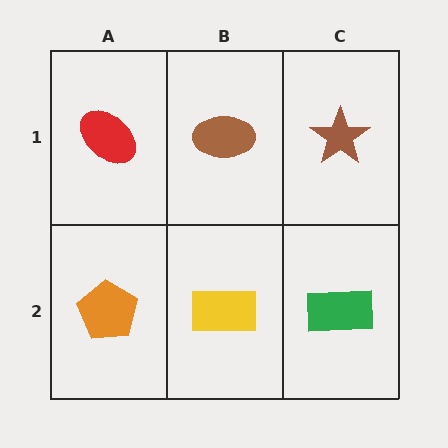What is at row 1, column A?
A red ellipse.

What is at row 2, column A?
An orange pentagon.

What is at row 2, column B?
A yellow rectangle.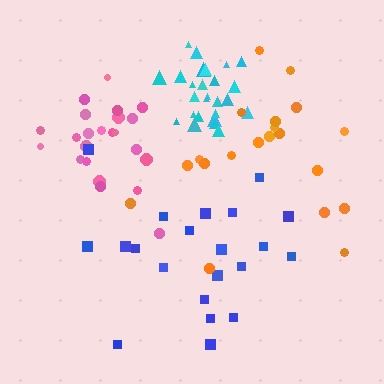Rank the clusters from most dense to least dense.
cyan, pink, blue, orange.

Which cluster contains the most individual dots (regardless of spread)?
Cyan (26).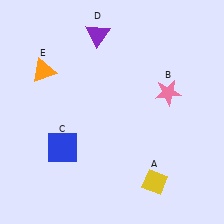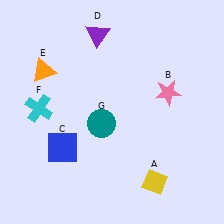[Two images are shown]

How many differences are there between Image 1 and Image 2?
There are 2 differences between the two images.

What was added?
A cyan cross (F), a teal circle (G) were added in Image 2.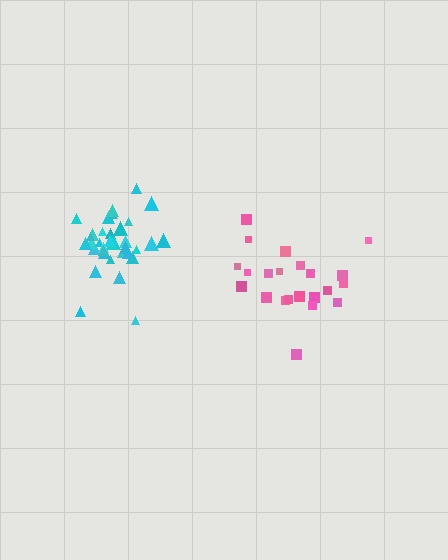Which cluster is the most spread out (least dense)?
Pink.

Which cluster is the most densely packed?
Cyan.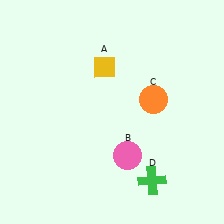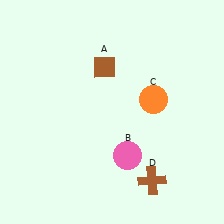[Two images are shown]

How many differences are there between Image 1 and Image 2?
There are 2 differences between the two images.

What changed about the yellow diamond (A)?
In Image 1, A is yellow. In Image 2, it changed to brown.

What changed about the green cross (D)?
In Image 1, D is green. In Image 2, it changed to brown.